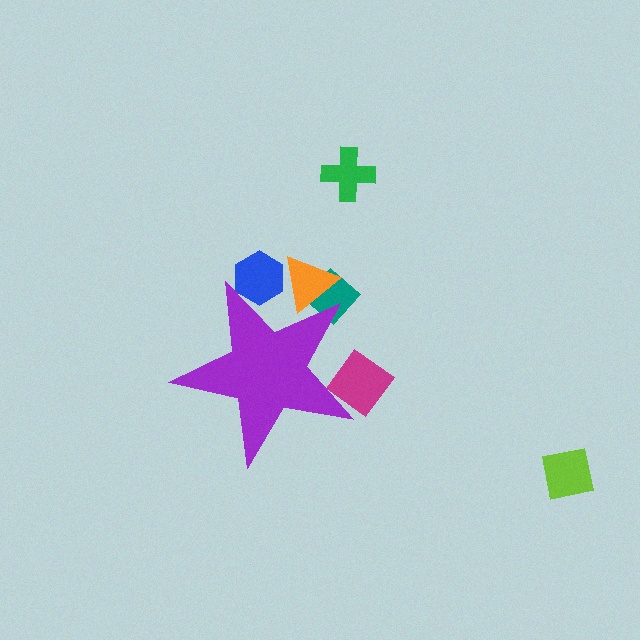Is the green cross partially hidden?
No, the green cross is fully visible.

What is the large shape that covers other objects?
A purple star.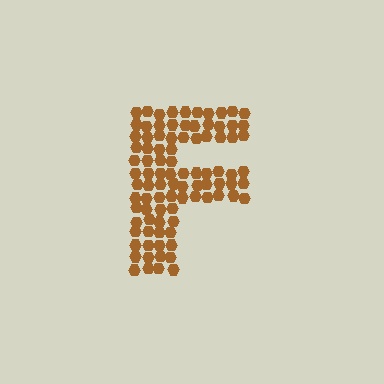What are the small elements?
The small elements are hexagons.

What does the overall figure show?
The overall figure shows the letter F.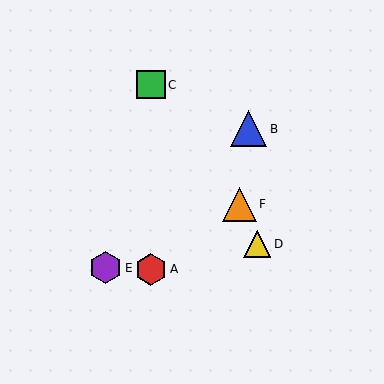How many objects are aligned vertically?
2 objects (A, C) are aligned vertically.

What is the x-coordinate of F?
Object F is at x≈239.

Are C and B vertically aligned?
No, C is at x≈151 and B is at x≈248.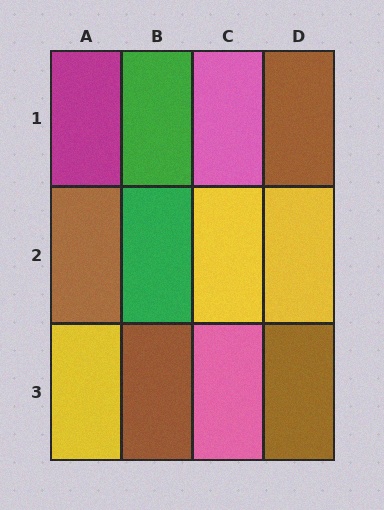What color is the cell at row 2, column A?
Brown.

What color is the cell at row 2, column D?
Yellow.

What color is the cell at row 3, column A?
Yellow.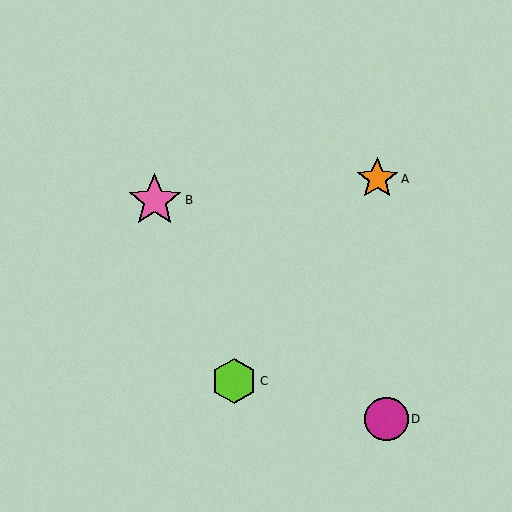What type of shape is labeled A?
Shape A is an orange star.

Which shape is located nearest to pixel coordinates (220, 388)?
The lime hexagon (labeled C) at (234, 381) is nearest to that location.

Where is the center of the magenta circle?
The center of the magenta circle is at (386, 419).